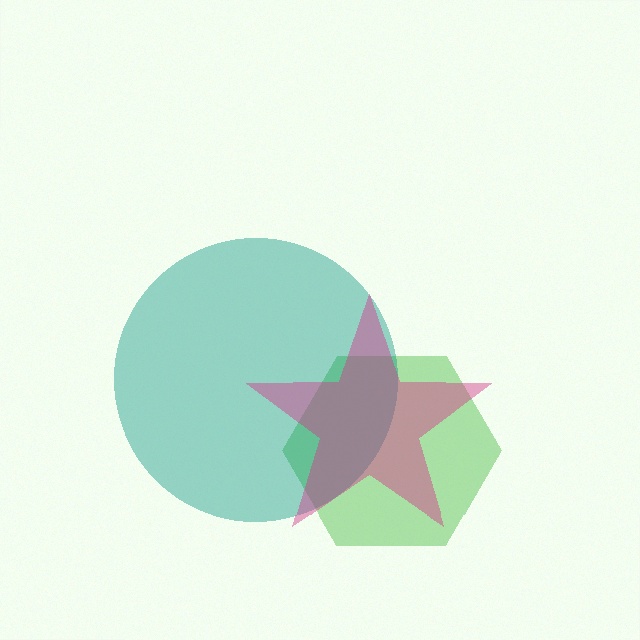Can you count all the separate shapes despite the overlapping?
Yes, there are 3 separate shapes.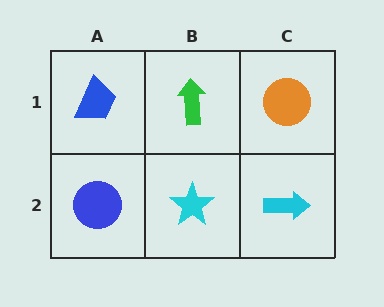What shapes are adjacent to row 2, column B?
A green arrow (row 1, column B), a blue circle (row 2, column A), a cyan arrow (row 2, column C).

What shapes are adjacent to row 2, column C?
An orange circle (row 1, column C), a cyan star (row 2, column B).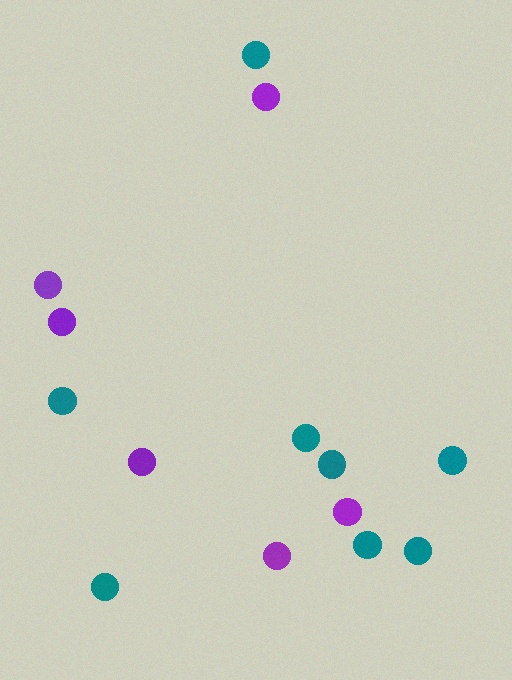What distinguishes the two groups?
There are 2 groups: one group of purple circles (6) and one group of teal circles (8).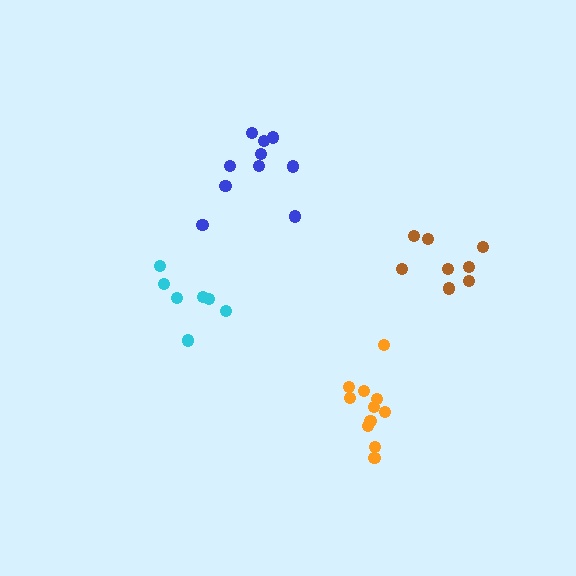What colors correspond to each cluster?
The clusters are colored: cyan, blue, brown, orange.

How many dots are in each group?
Group 1: 7 dots, Group 2: 10 dots, Group 3: 8 dots, Group 4: 11 dots (36 total).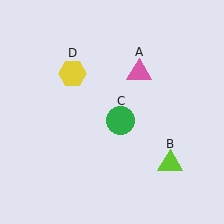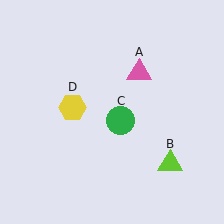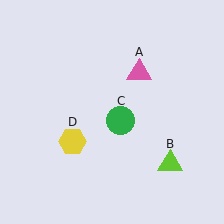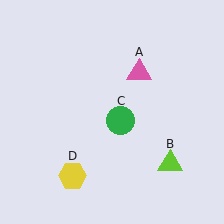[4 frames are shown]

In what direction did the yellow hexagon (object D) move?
The yellow hexagon (object D) moved down.